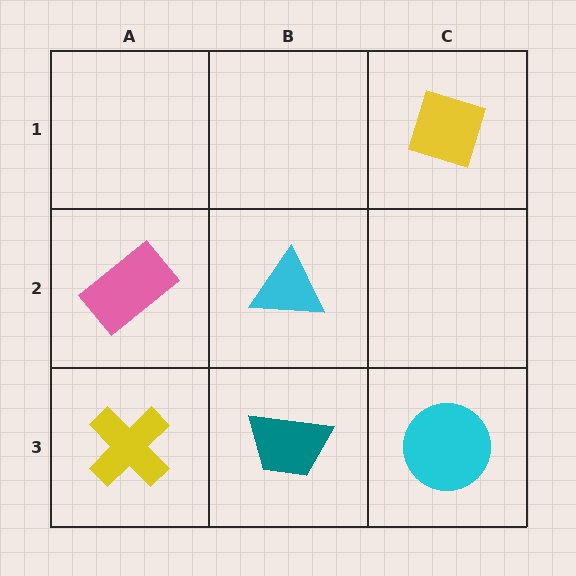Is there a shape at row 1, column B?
No, that cell is empty.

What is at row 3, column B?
A teal trapezoid.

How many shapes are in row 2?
2 shapes.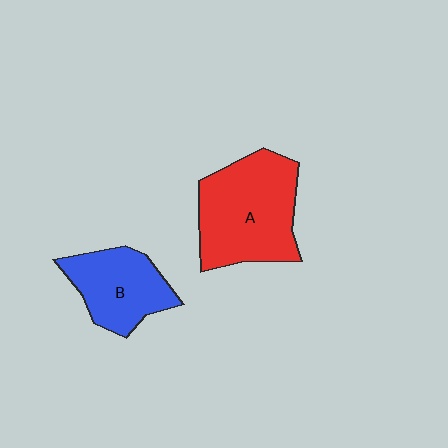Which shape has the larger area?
Shape A (red).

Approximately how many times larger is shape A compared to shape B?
Approximately 1.5 times.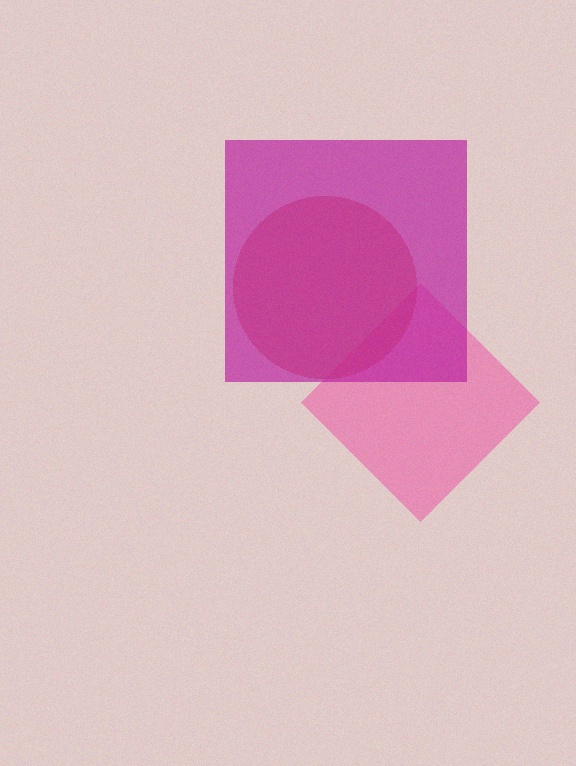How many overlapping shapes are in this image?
There are 3 overlapping shapes in the image.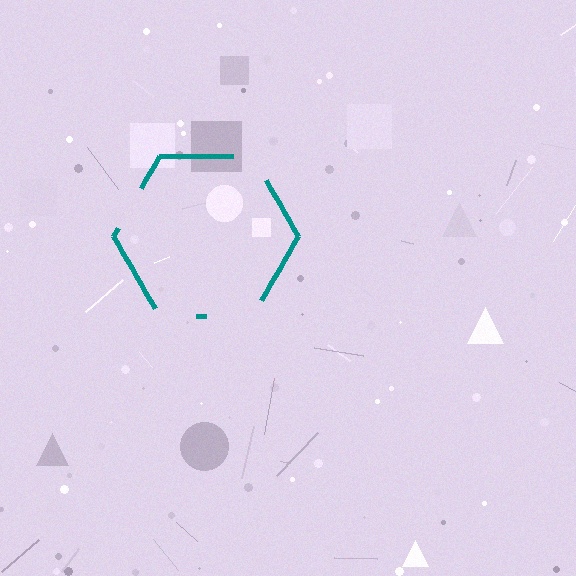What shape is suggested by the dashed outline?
The dashed outline suggests a hexagon.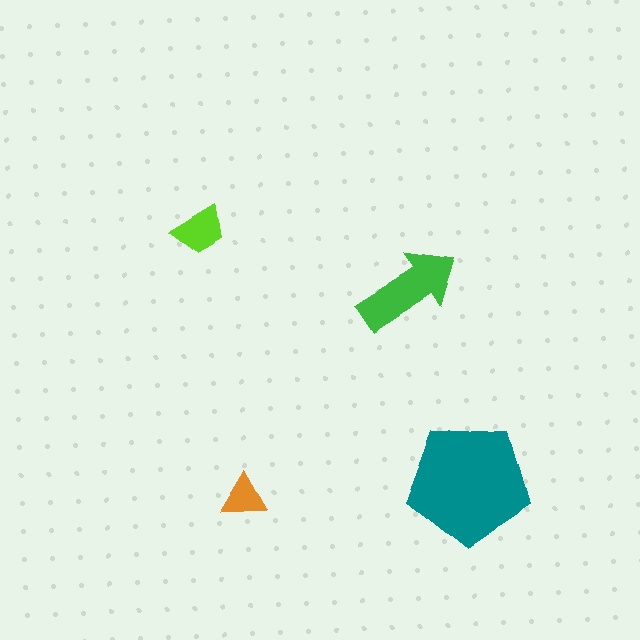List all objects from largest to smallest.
The teal pentagon, the green arrow, the lime trapezoid, the orange triangle.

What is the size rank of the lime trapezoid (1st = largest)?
3rd.